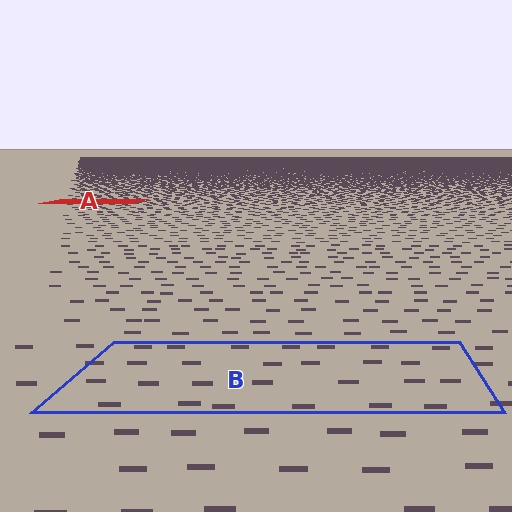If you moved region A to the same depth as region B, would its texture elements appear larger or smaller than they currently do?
They would appear larger. At a closer depth, the same texture elements are projected at a bigger on-screen size.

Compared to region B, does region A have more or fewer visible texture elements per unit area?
Region A has more texture elements per unit area — they are packed more densely because it is farther away.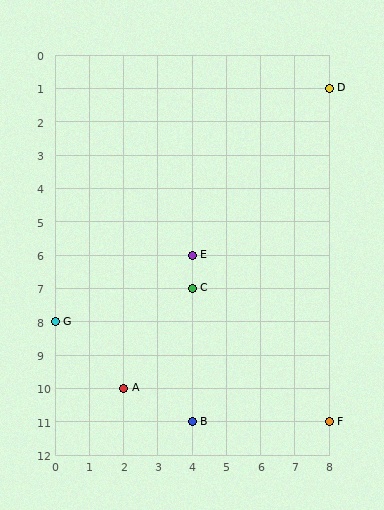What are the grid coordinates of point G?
Point G is at grid coordinates (0, 8).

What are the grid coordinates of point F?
Point F is at grid coordinates (8, 11).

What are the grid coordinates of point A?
Point A is at grid coordinates (2, 10).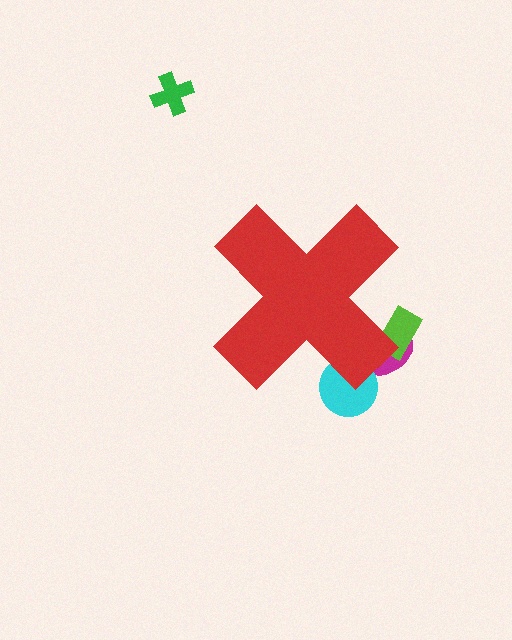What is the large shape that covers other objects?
A red cross.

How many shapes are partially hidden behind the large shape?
3 shapes are partially hidden.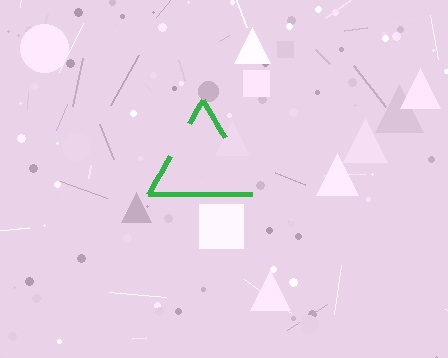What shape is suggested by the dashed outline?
The dashed outline suggests a triangle.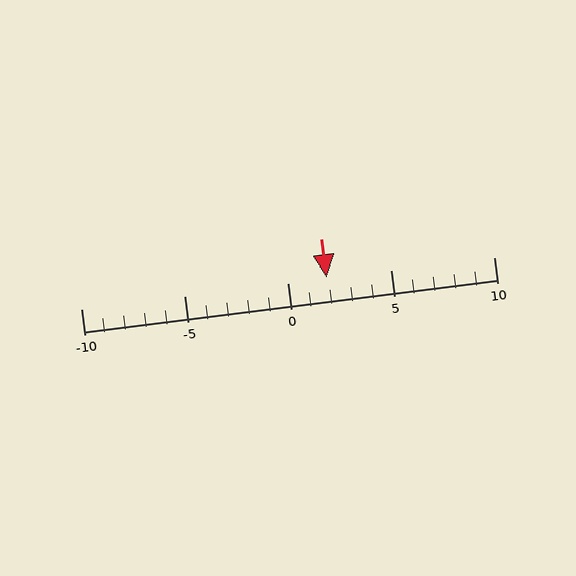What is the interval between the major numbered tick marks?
The major tick marks are spaced 5 units apart.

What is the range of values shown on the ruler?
The ruler shows values from -10 to 10.